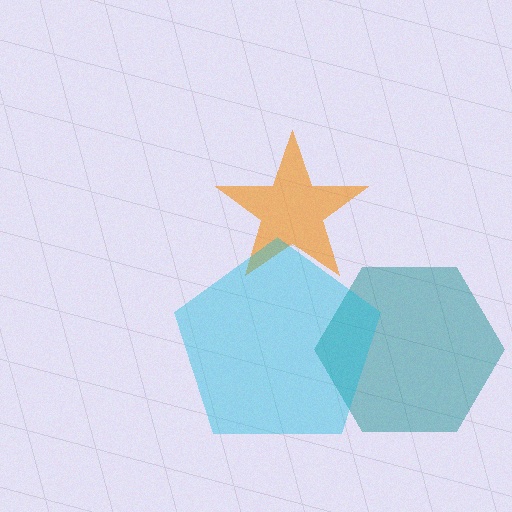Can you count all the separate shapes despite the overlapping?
Yes, there are 3 separate shapes.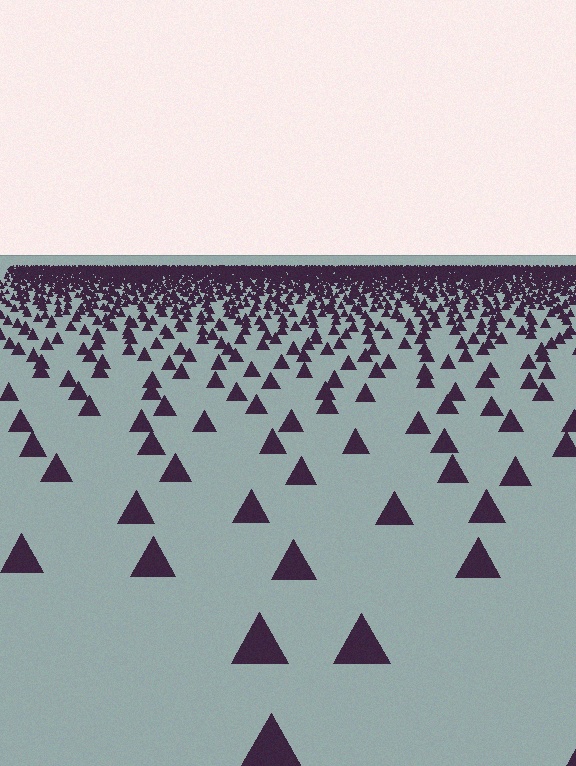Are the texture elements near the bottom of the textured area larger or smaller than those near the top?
Larger. Near the bottom, elements are closer to the viewer and appear at a bigger on-screen size.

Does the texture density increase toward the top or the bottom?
Density increases toward the top.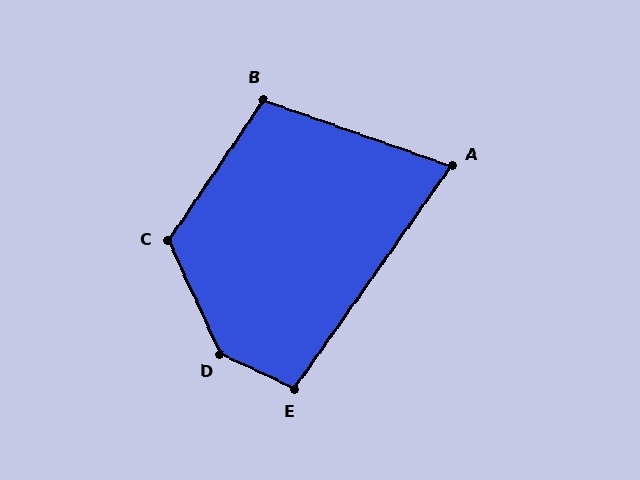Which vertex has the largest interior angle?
D, at approximately 140 degrees.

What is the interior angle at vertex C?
Approximately 122 degrees (obtuse).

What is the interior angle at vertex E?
Approximately 100 degrees (obtuse).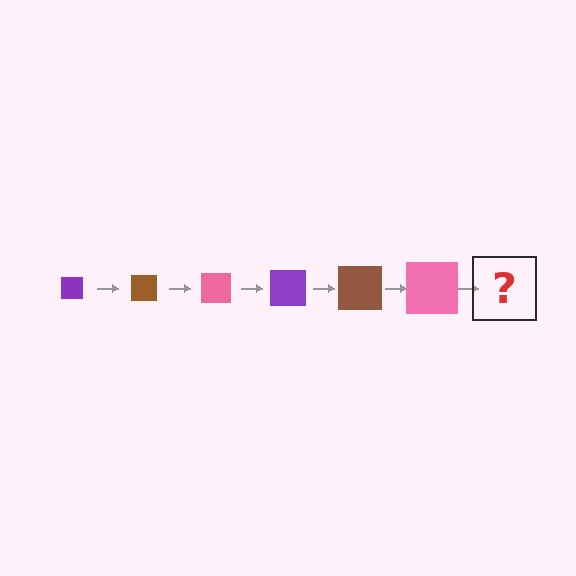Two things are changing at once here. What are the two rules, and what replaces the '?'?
The two rules are that the square grows larger each step and the color cycles through purple, brown, and pink. The '?' should be a purple square, larger than the previous one.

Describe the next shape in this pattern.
It should be a purple square, larger than the previous one.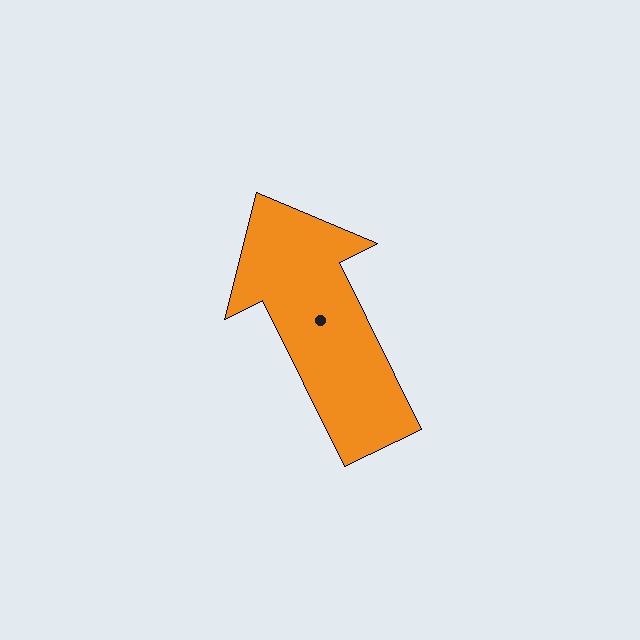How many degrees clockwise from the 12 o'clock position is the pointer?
Approximately 334 degrees.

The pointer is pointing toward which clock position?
Roughly 11 o'clock.